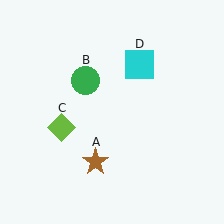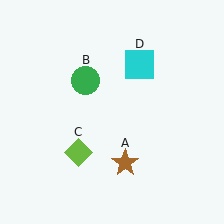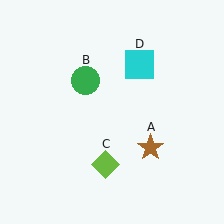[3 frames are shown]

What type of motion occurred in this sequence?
The brown star (object A), lime diamond (object C) rotated counterclockwise around the center of the scene.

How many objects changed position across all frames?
2 objects changed position: brown star (object A), lime diamond (object C).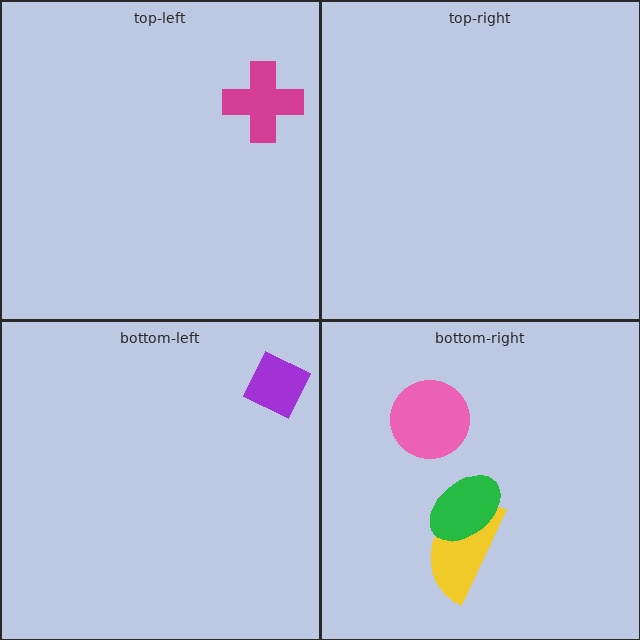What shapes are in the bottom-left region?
The purple diamond.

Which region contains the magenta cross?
The top-left region.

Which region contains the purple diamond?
The bottom-left region.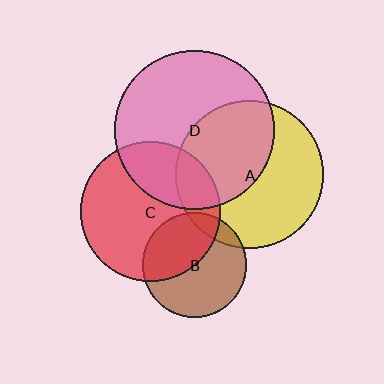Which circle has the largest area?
Circle D (pink).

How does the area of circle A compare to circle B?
Approximately 2.0 times.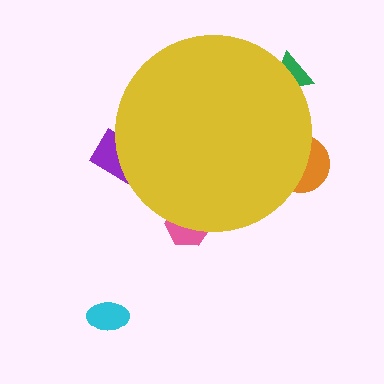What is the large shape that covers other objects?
A yellow circle.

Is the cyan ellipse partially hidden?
No, the cyan ellipse is fully visible.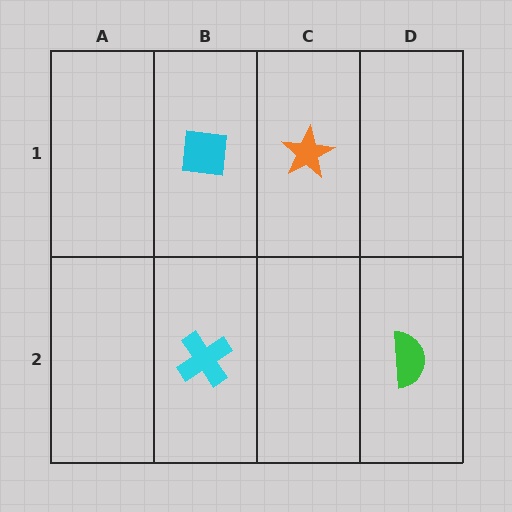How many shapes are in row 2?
2 shapes.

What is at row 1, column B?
A cyan square.